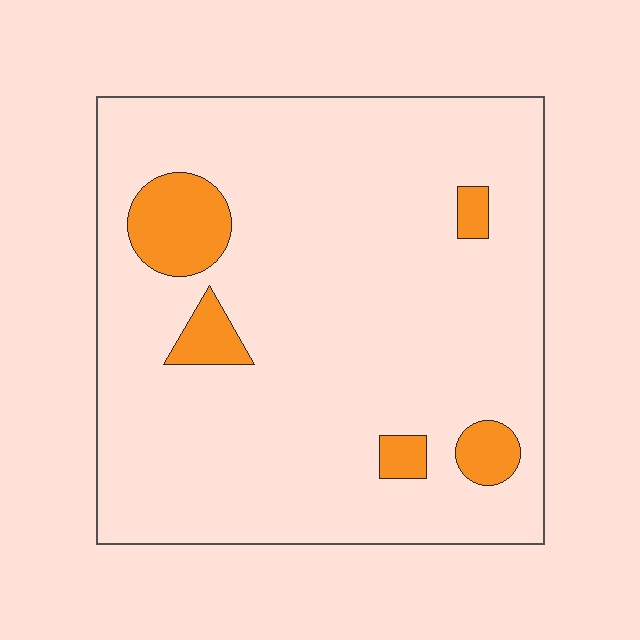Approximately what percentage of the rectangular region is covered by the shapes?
Approximately 10%.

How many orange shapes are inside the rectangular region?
5.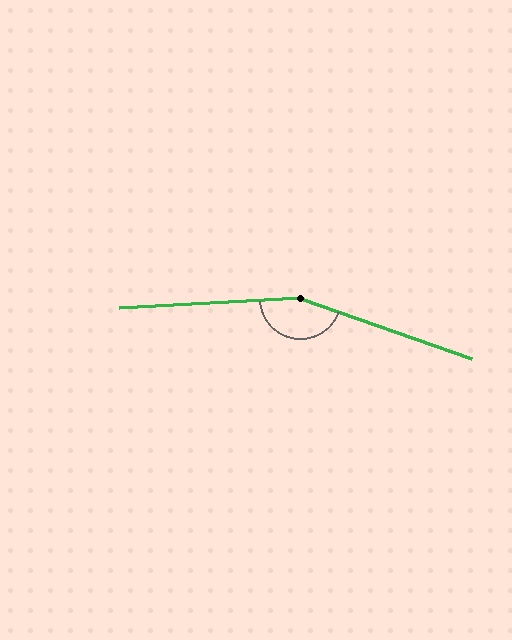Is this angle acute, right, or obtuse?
It is obtuse.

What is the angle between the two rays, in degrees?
Approximately 158 degrees.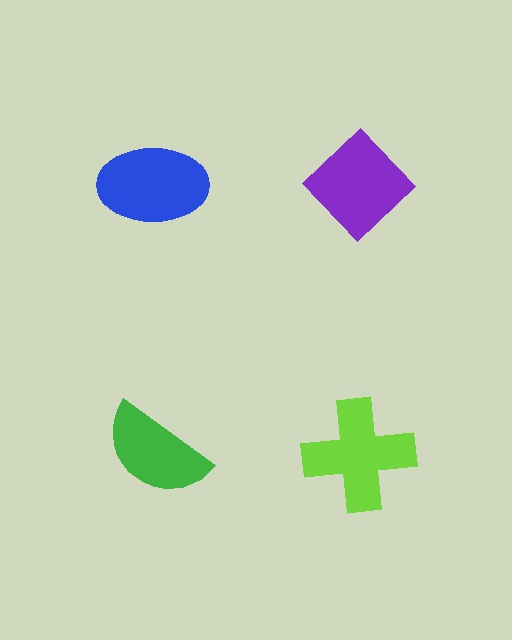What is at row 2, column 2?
A lime cross.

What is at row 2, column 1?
A green semicircle.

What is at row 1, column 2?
A purple diamond.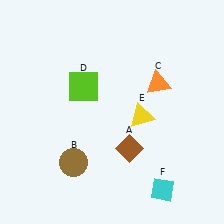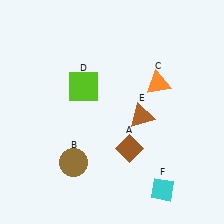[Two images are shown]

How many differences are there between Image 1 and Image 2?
There is 1 difference between the two images.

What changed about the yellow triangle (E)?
In Image 1, E is yellow. In Image 2, it changed to brown.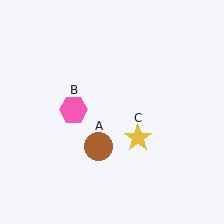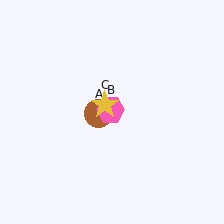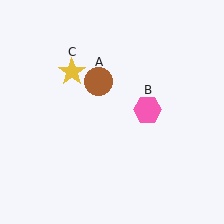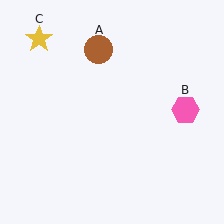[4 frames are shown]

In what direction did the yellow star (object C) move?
The yellow star (object C) moved up and to the left.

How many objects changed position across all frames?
3 objects changed position: brown circle (object A), pink hexagon (object B), yellow star (object C).